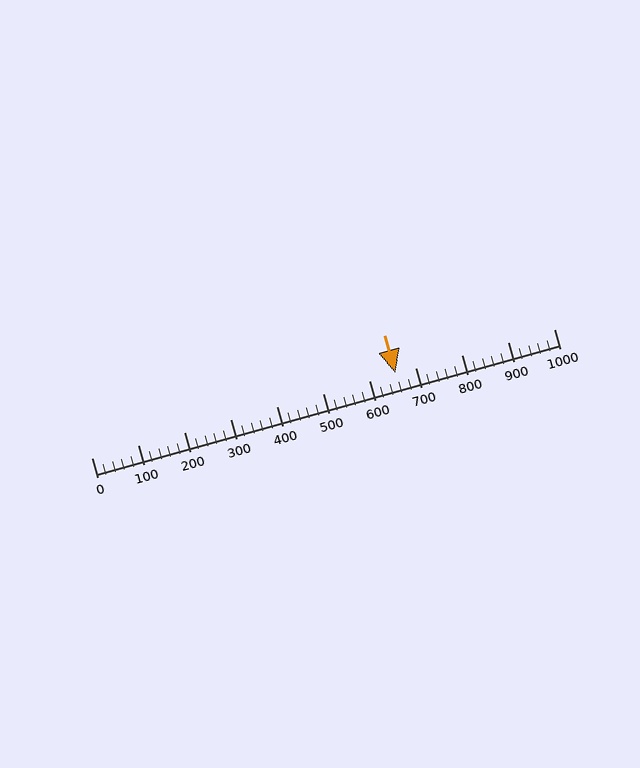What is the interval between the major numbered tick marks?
The major tick marks are spaced 100 units apart.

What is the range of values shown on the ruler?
The ruler shows values from 0 to 1000.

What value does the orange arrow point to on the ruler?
The orange arrow points to approximately 656.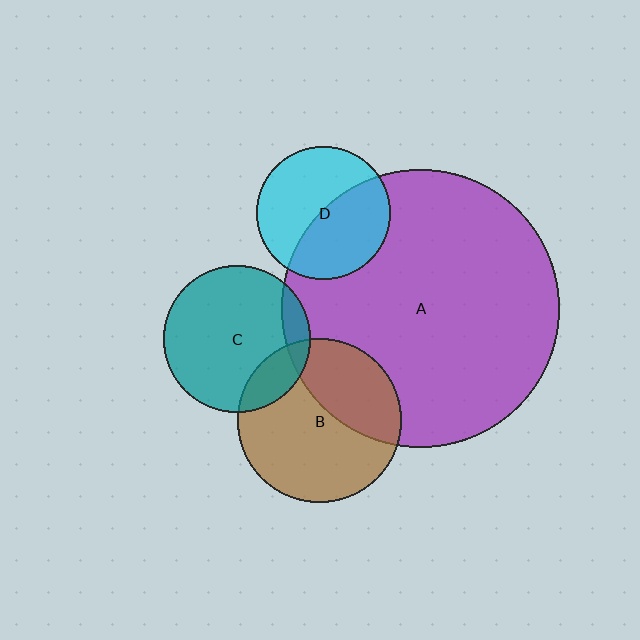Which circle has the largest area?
Circle A (purple).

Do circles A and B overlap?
Yes.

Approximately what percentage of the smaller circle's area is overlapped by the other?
Approximately 35%.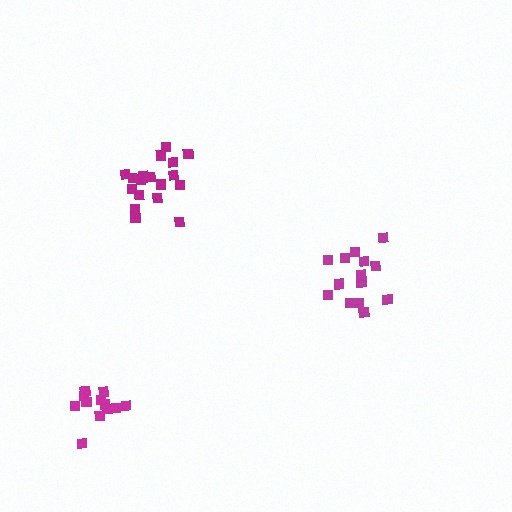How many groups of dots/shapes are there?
There are 3 groups.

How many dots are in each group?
Group 1: 12 dots, Group 2: 18 dots, Group 3: 14 dots (44 total).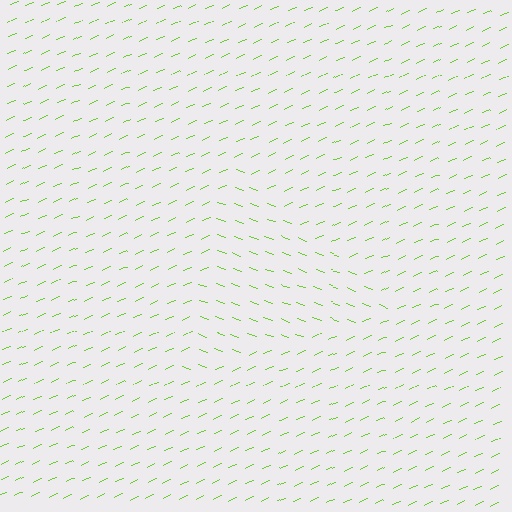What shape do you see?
I see a triangle.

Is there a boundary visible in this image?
Yes, there is a texture boundary formed by a change in line orientation.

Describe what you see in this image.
The image is filled with small lime line segments. A triangle region in the image has lines oriented differently from the surrounding lines, creating a visible texture boundary.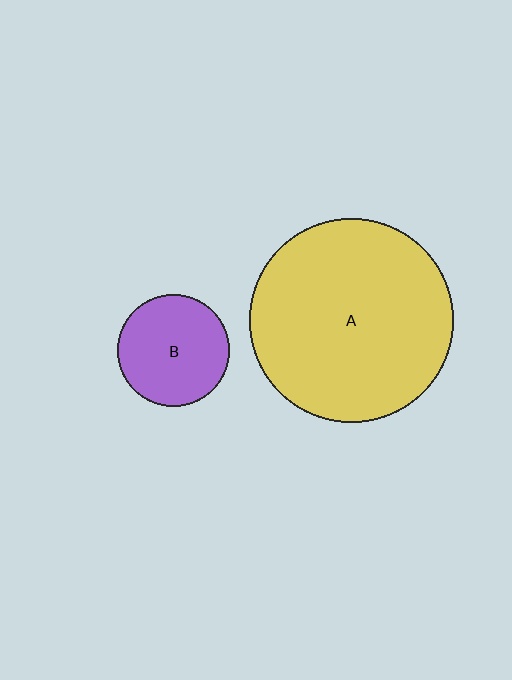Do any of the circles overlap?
No, none of the circles overlap.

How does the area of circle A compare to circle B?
Approximately 3.3 times.